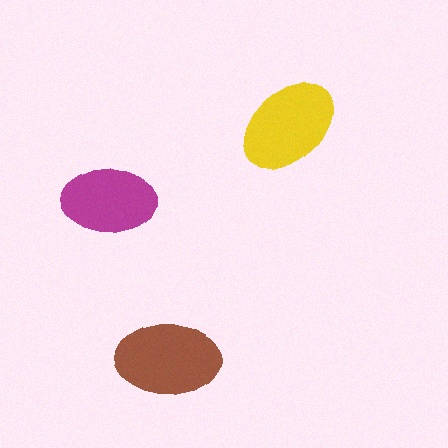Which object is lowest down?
The brown ellipse is bottommost.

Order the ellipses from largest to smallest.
the brown one, the yellow one, the magenta one.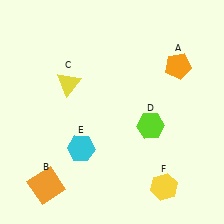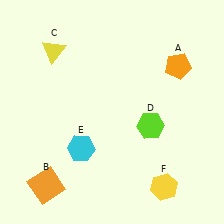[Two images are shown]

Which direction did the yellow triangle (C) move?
The yellow triangle (C) moved up.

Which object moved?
The yellow triangle (C) moved up.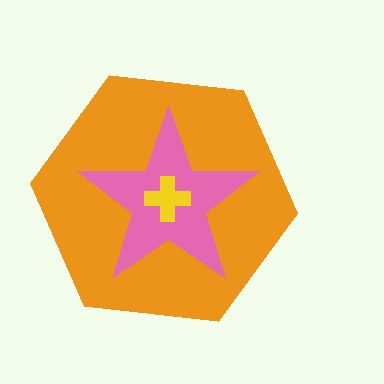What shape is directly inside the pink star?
The yellow cross.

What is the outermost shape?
The orange hexagon.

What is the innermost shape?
The yellow cross.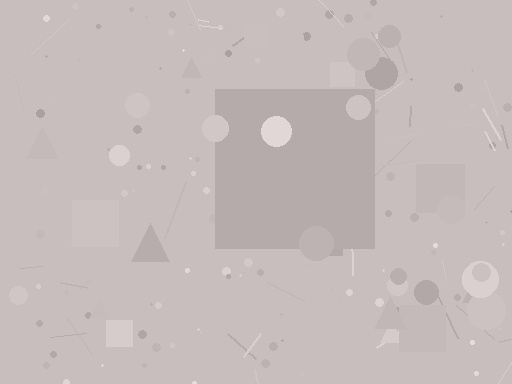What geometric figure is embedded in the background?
A square is embedded in the background.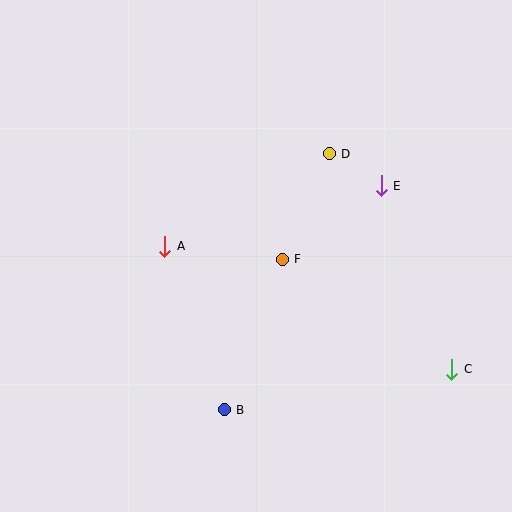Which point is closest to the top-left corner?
Point A is closest to the top-left corner.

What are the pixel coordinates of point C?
Point C is at (452, 369).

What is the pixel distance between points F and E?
The distance between F and E is 123 pixels.